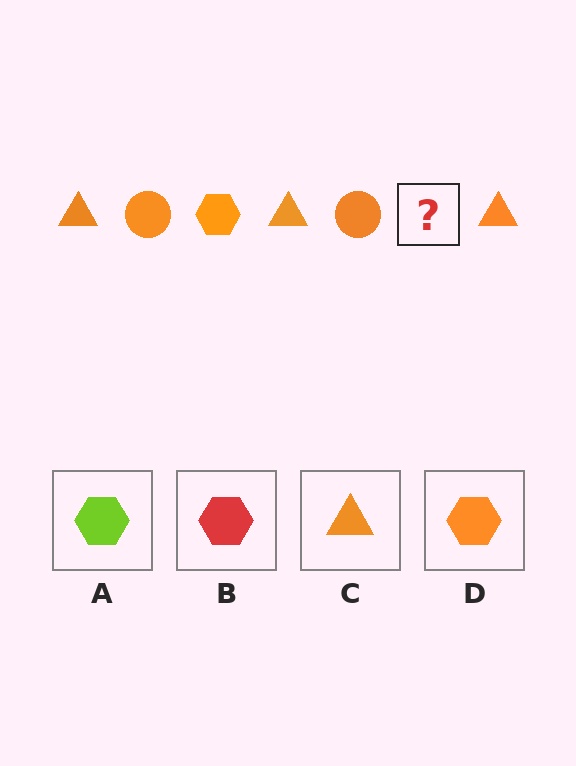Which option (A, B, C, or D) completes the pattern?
D.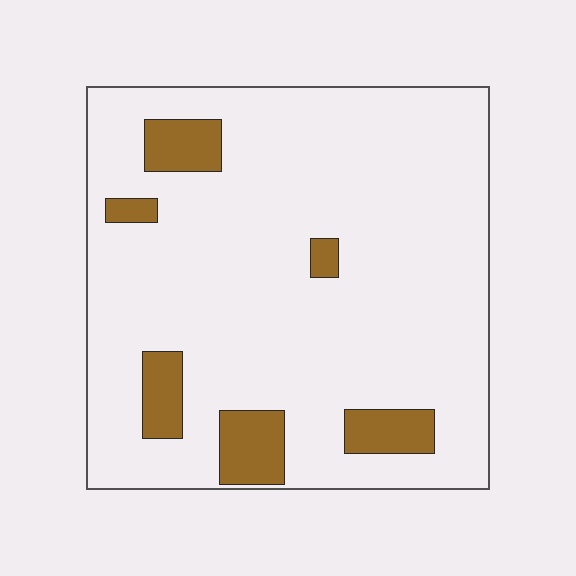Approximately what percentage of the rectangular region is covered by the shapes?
Approximately 10%.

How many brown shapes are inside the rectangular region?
6.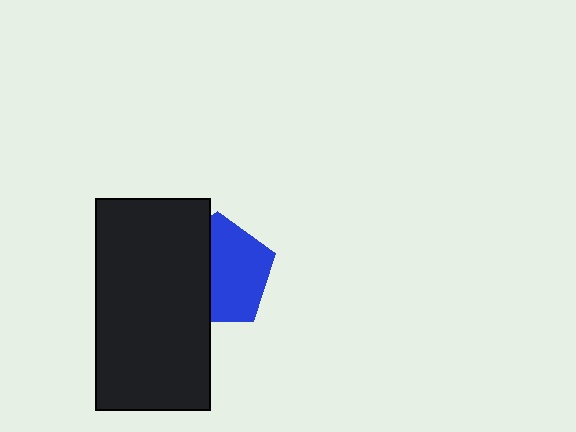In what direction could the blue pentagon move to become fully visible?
The blue pentagon could move right. That would shift it out from behind the black rectangle entirely.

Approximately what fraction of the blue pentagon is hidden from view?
Roughly 43% of the blue pentagon is hidden behind the black rectangle.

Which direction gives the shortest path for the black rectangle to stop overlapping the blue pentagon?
Moving left gives the shortest separation.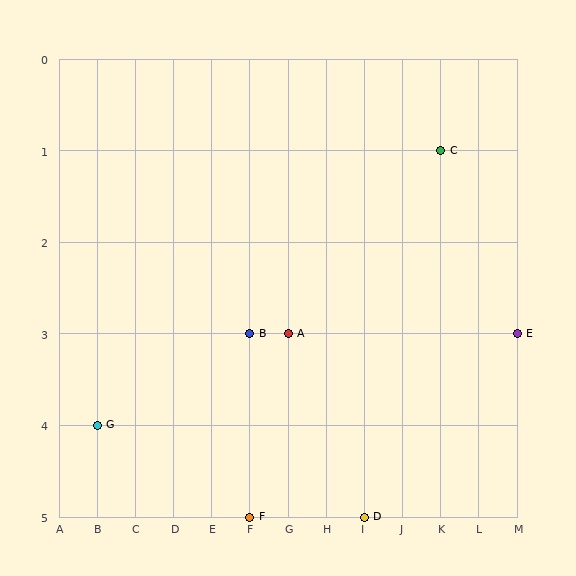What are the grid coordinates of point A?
Point A is at grid coordinates (G, 3).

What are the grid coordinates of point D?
Point D is at grid coordinates (I, 5).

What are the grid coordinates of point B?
Point B is at grid coordinates (F, 3).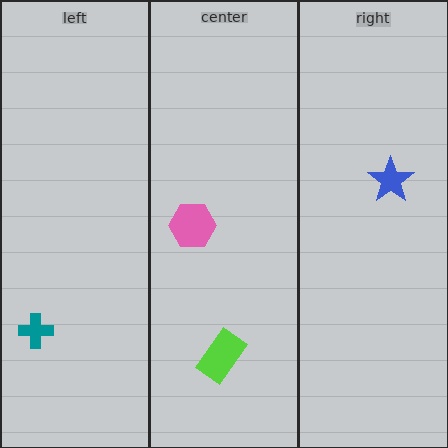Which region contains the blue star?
The right region.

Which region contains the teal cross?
The left region.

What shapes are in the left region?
The teal cross.